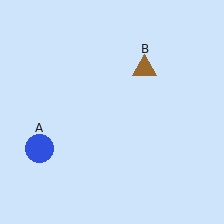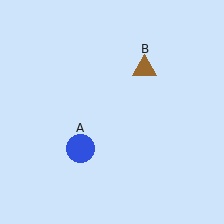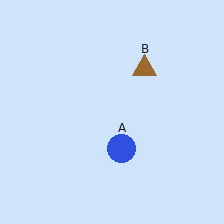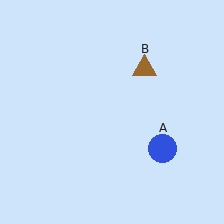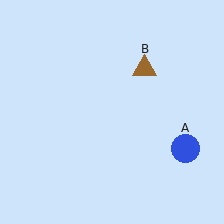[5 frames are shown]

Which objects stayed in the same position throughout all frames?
Brown triangle (object B) remained stationary.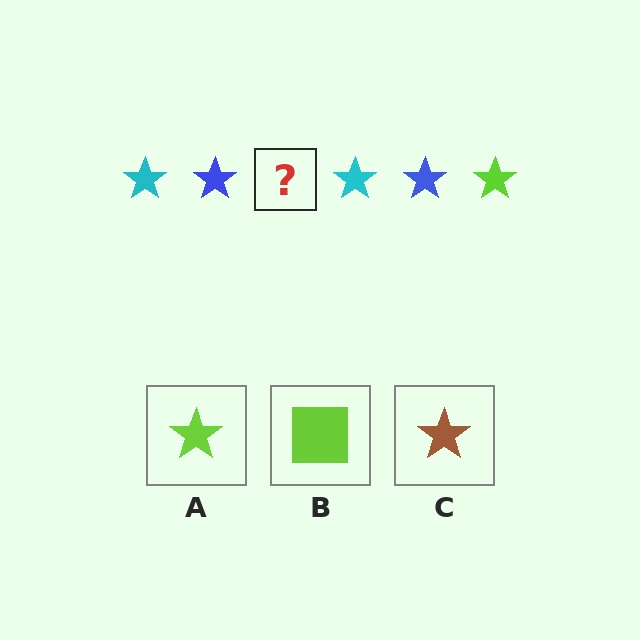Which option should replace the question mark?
Option A.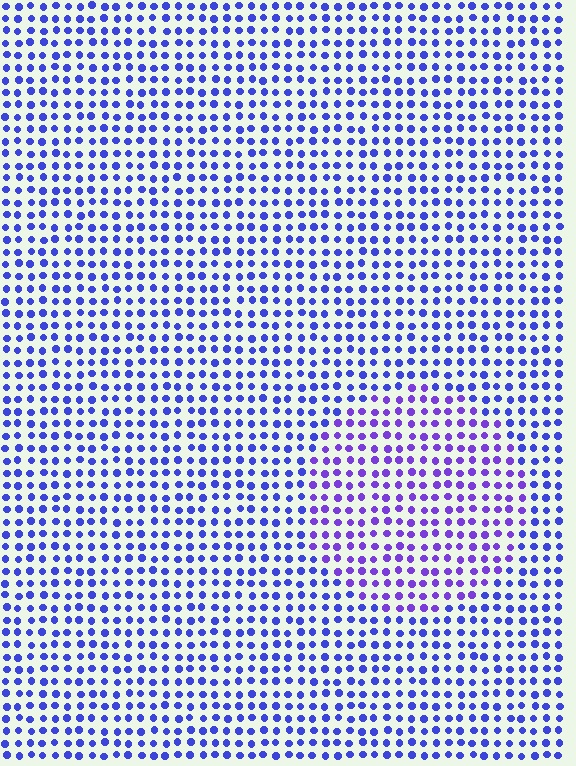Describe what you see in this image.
The image is filled with small blue elements in a uniform arrangement. A circle-shaped region is visible where the elements are tinted to a slightly different hue, forming a subtle color boundary.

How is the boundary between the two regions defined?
The boundary is defined purely by a slight shift in hue (about 27 degrees). Spacing, size, and orientation are identical on both sides.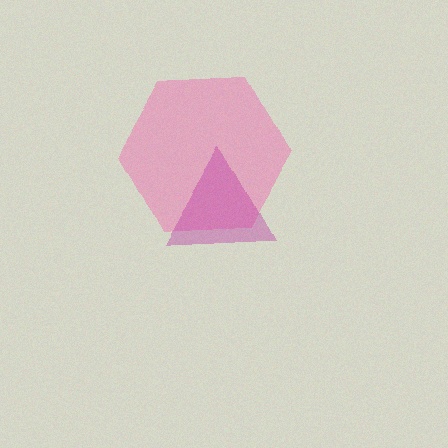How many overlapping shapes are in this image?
There are 2 overlapping shapes in the image.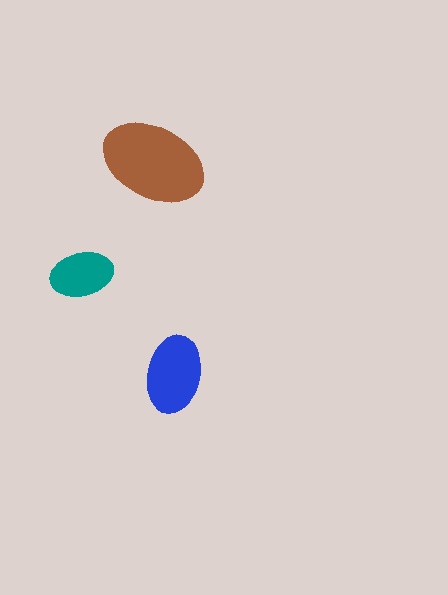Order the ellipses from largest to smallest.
the brown one, the blue one, the teal one.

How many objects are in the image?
There are 3 objects in the image.